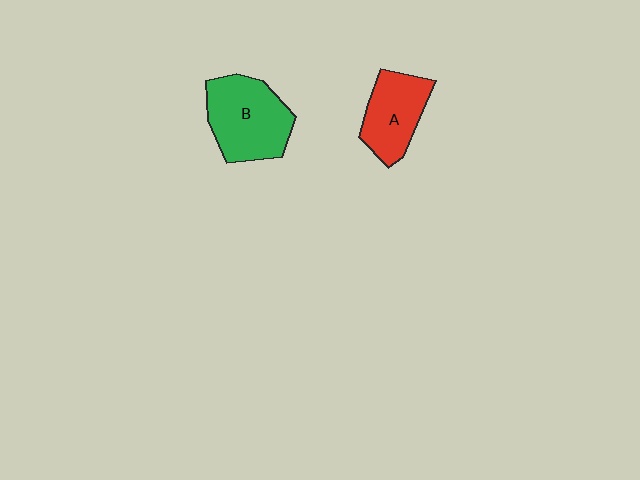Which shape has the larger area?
Shape B (green).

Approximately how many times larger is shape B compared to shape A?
Approximately 1.3 times.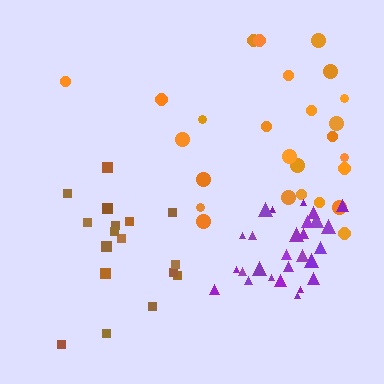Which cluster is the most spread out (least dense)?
Orange.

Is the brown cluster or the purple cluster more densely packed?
Purple.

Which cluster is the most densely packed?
Purple.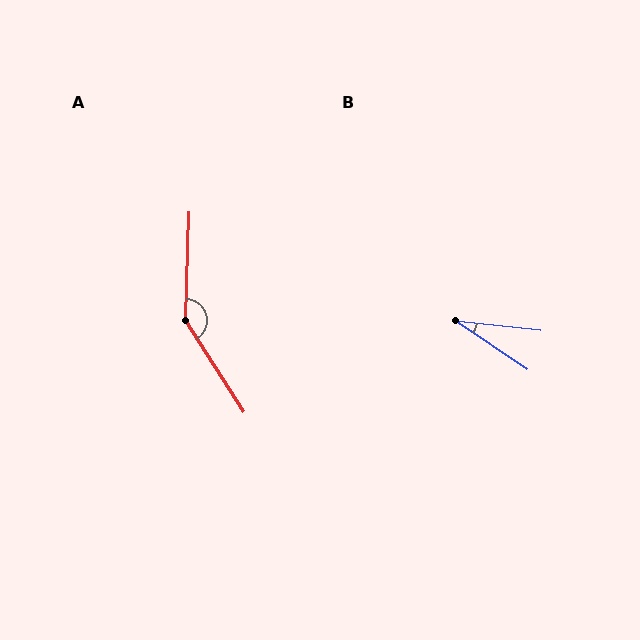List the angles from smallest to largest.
B (28°), A (146°).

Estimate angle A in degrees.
Approximately 146 degrees.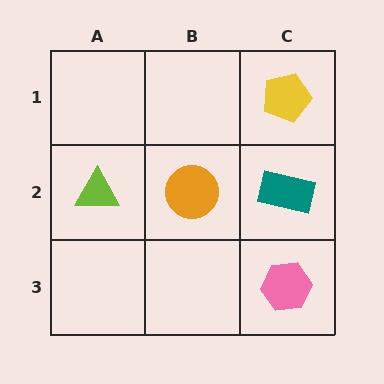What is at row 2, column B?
An orange circle.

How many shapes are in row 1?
1 shape.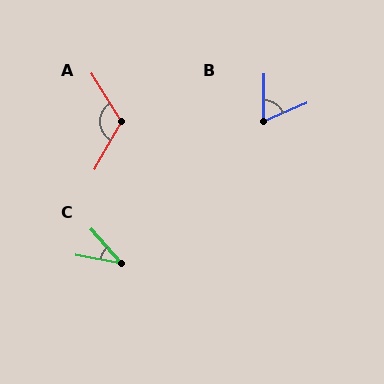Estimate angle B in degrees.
Approximately 66 degrees.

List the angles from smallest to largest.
C (37°), B (66°), A (119°).